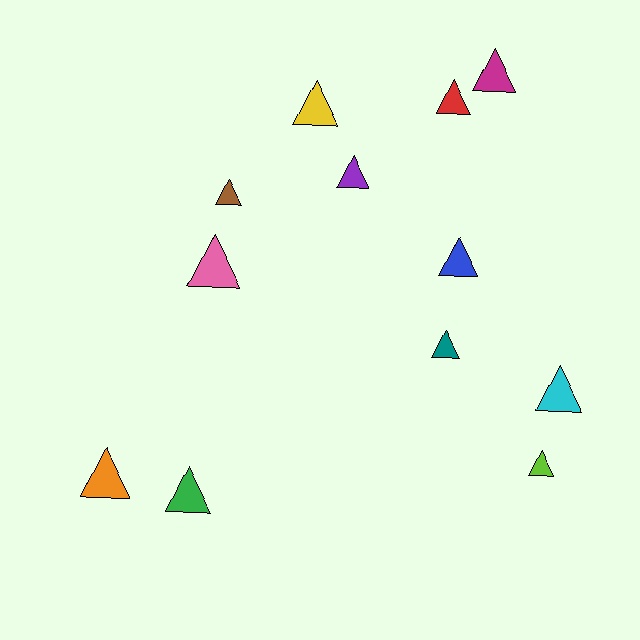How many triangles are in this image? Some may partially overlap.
There are 12 triangles.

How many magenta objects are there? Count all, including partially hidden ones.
There is 1 magenta object.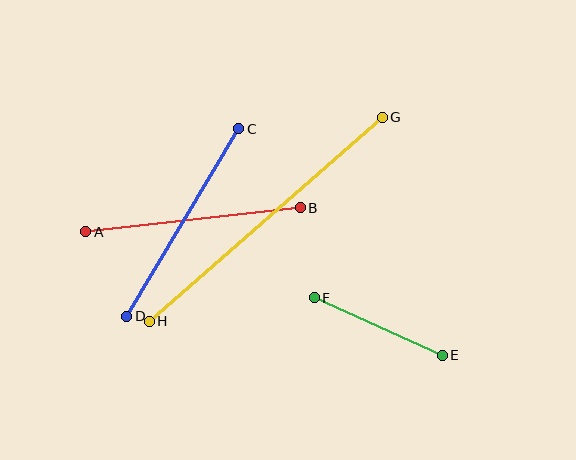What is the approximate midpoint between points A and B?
The midpoint is at approximately (193, 220) pixels.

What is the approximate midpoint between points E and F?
The midpoint is at approximately (378, 327) pixels.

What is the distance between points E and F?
The distance is approximately 140 pixels.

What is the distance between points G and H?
The distance is approximately 310 pixels.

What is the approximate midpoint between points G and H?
The midpoint is at approximately (266, 219) pixels.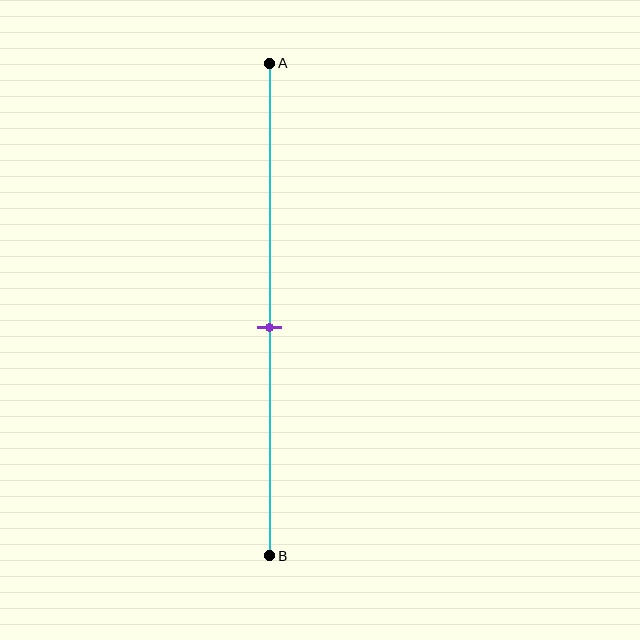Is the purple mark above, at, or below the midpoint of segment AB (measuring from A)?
The purple mark is below the midpoint of segment AB.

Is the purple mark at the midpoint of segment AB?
No, the mark is at about 55% from A, not at the 50% midpoint.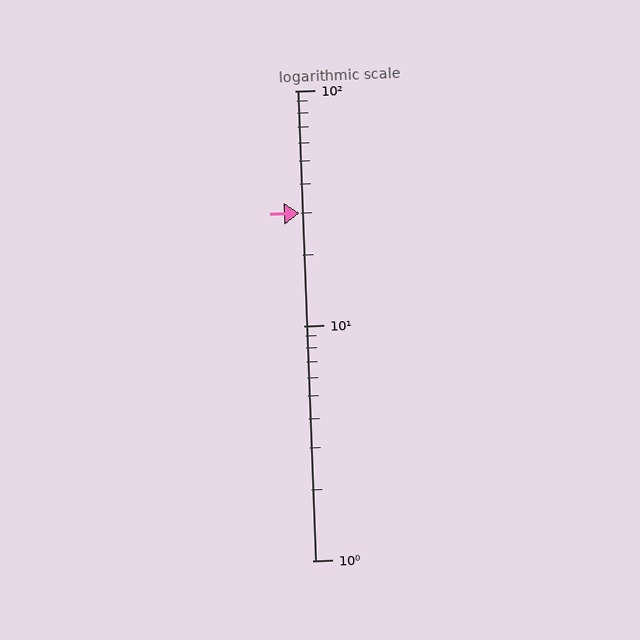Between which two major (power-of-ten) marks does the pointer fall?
The pointer is between 10 and 100.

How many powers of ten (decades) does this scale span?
The scale spans 2 decades, from 1 to 100.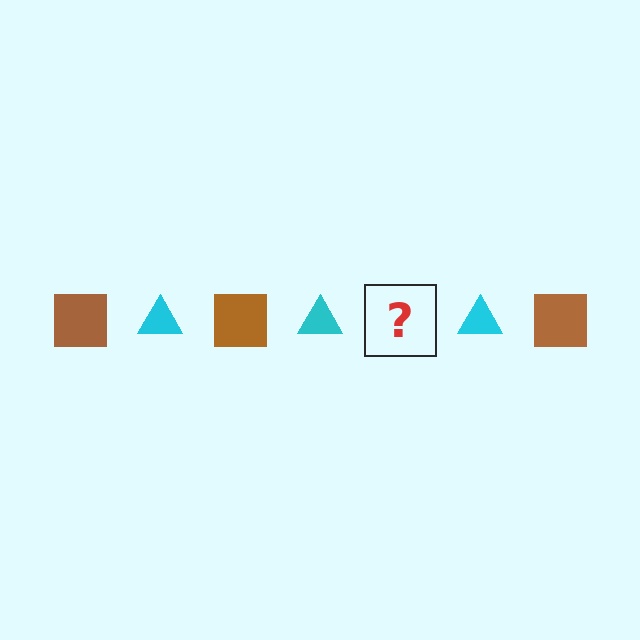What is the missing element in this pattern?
The missing element is a brown square.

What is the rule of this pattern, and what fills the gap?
The rule is that the pattern alternates between brown square and cyan triangle. The gap should be filled with a brown square.